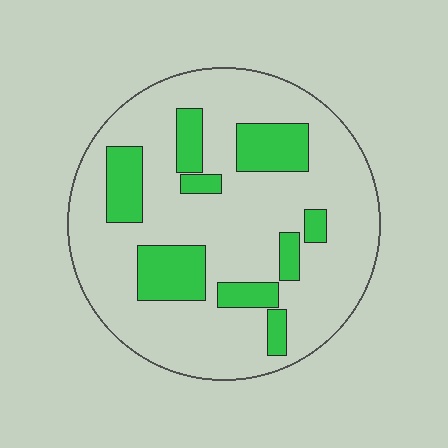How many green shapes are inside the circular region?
9.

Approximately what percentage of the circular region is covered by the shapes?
Approximately 20%.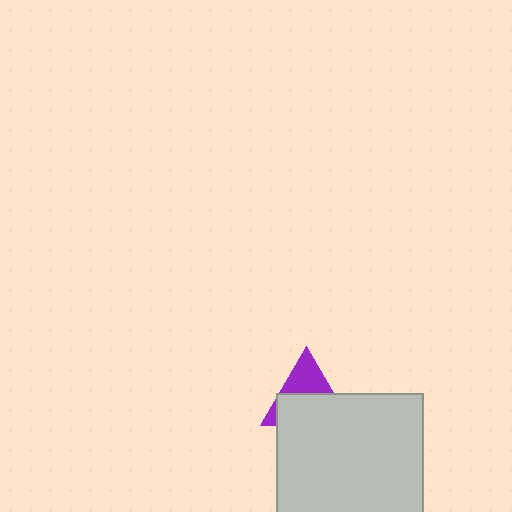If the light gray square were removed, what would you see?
You would see the complete purple triangle.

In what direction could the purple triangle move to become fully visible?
The purple triangle could move up. That would shift it out from behind the light gray square entirely.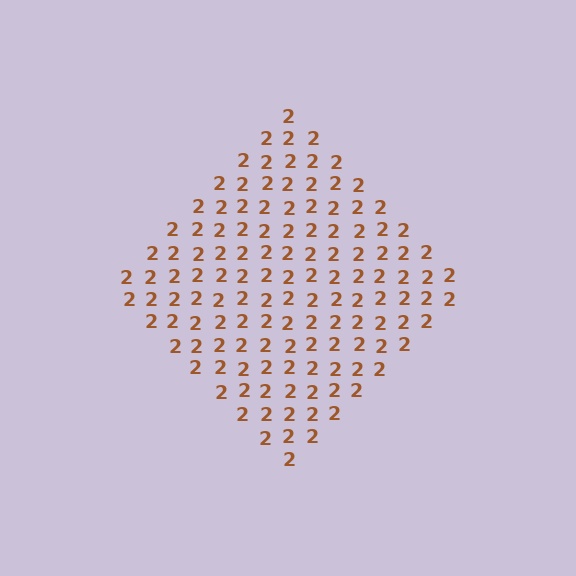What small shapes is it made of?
It is made of small digit 2's.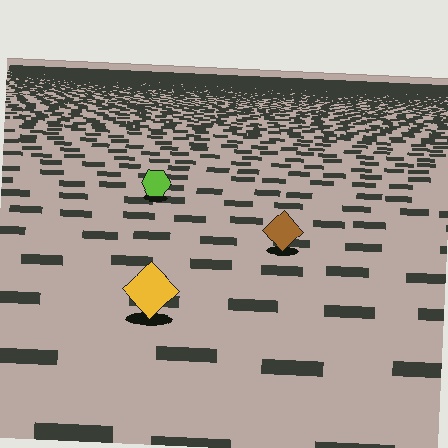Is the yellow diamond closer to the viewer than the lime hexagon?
Yes. The yellow diamond is closer — you can tell from the texture gradient: the ground texture is coarser near it.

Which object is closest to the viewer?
The yellow diamond is closest. The texture marks near it are larger and more spread out.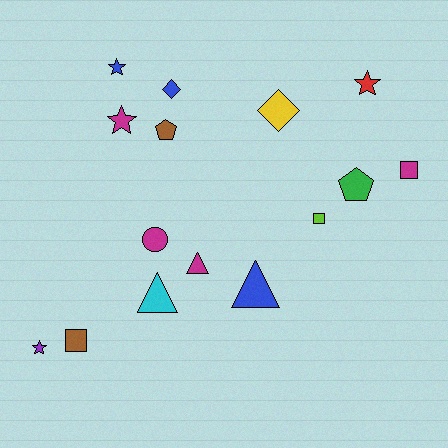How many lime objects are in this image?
There is 1 lime object.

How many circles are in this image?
There is 1 circle.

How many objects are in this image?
There are 15 objects.